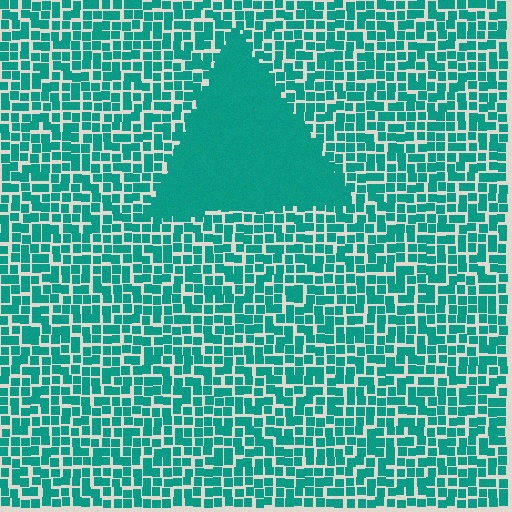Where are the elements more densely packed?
The elements are more densely packed inside the triangle boundary.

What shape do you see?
I see a triangle.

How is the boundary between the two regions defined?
The boundary is defined by a change in element density (approximately 3.0x ratio). All elements are the same color, size, and shape.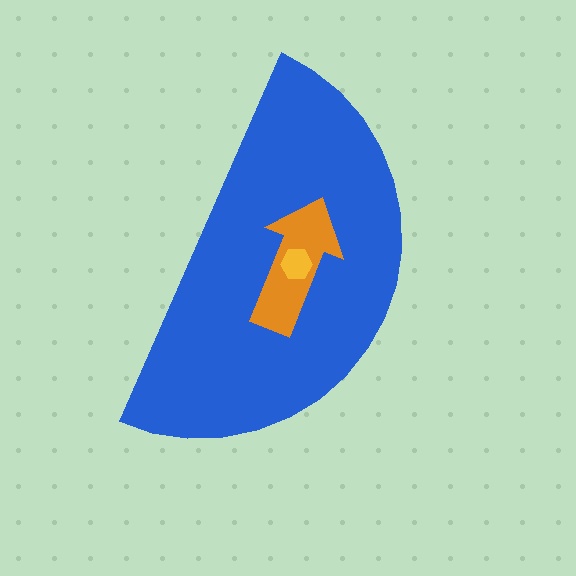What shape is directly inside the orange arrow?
The yellow hexagon.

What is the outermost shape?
The blue semicircle.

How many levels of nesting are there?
3.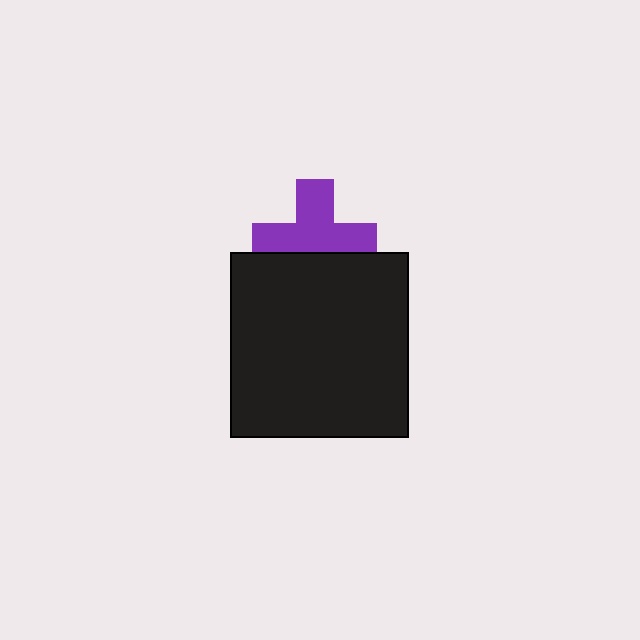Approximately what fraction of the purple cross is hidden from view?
Roughly 35% of the purple cross is hidden behind the black rectangle.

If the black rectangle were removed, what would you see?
You would see the complete purple cross.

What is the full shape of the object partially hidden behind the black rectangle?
The partially hidden object is a purple cross.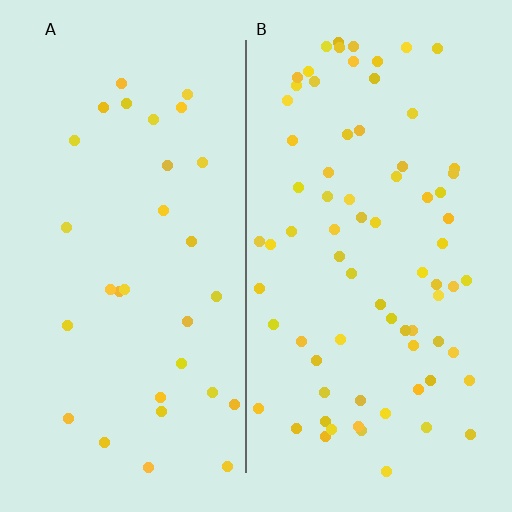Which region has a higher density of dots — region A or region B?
B (the right).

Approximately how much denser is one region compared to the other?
Approximately 2.4× — region B over region A.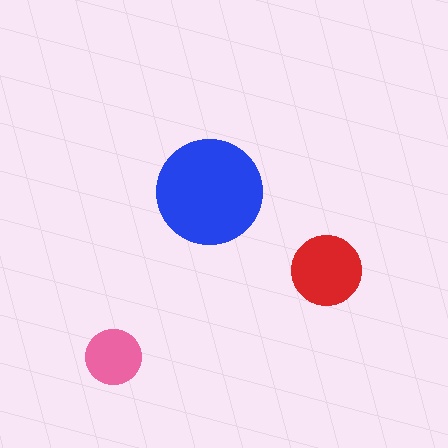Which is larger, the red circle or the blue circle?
The blue one.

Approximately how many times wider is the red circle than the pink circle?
About 1.5 times wider.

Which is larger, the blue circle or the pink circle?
The blue one.